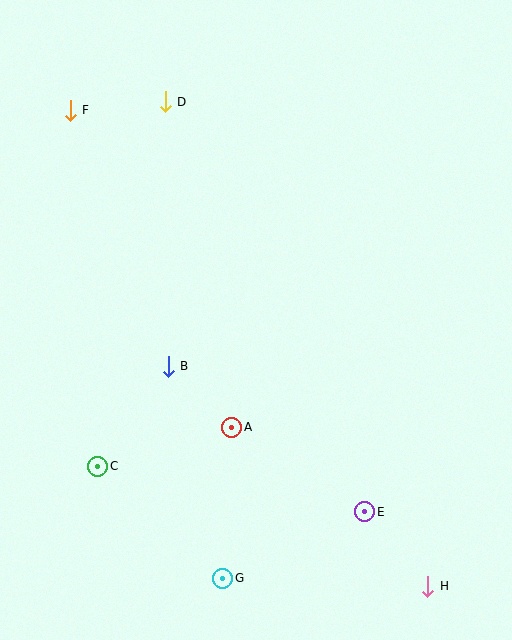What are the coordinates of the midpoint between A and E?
The midpoint between A and E is at (298, 469).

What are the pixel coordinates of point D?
Point D is at (165, 102).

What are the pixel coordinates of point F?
Point F is at (70, 110).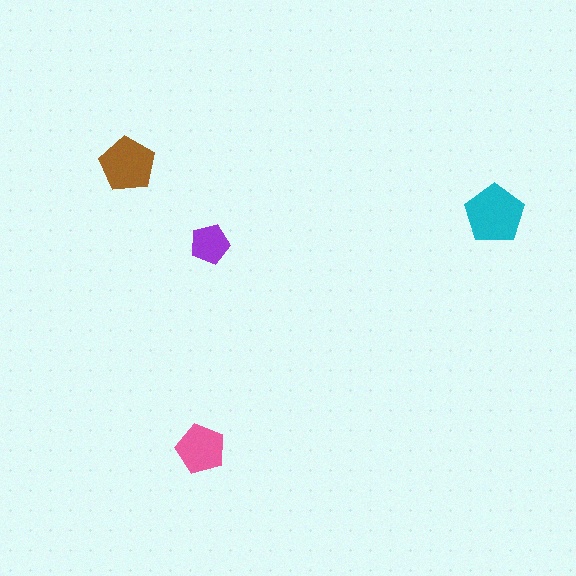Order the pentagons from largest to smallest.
the cyan one, the brown one, the pink one, the purple one.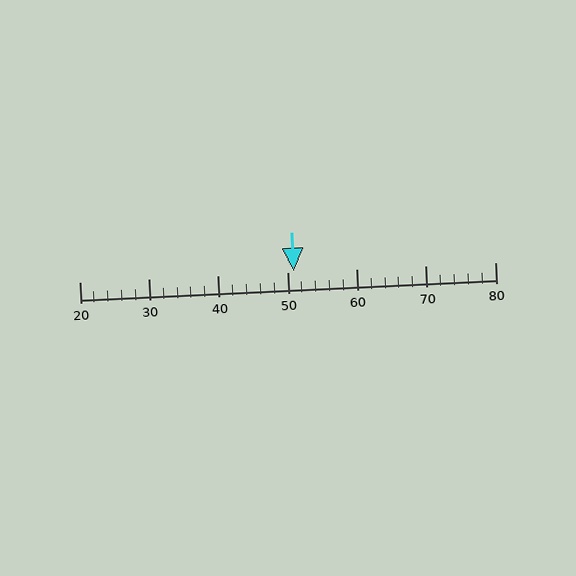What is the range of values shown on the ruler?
The ruler shows values from 20 to 80.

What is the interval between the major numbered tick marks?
The major tick marks are spaced 10 units apart.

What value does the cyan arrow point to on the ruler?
The cyan arrow points to approximately 51.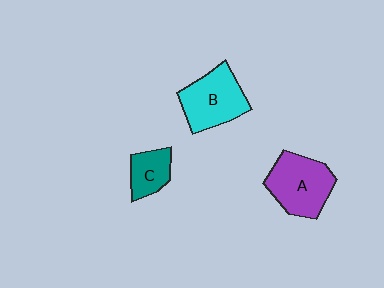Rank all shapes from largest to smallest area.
From largest to smallest: A (purple), B (cyan), C (teal).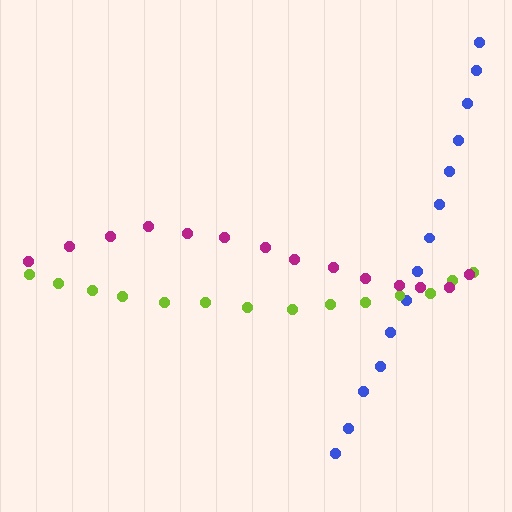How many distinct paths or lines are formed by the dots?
There are 3 distinct paths.